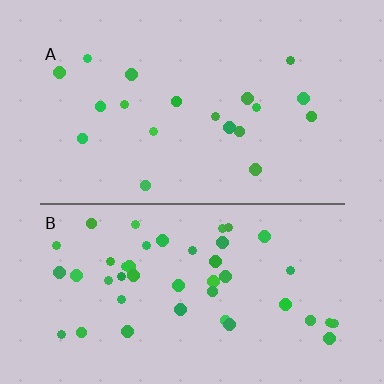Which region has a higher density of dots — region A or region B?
B (the bottom).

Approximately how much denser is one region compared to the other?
Approximately 2.5× — region B over region A.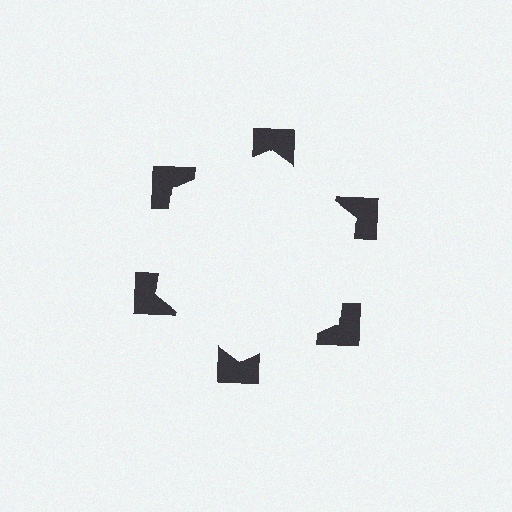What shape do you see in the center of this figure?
An illusory hexagon — its edges are inferred from the aligned wedge cuts in the notched squares, not physically drawn.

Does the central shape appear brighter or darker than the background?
It typically appears slightly brighter than the background, even though no actual brightness change is drawn.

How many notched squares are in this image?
There are 6 — one at each vertex of the illusory hexagon.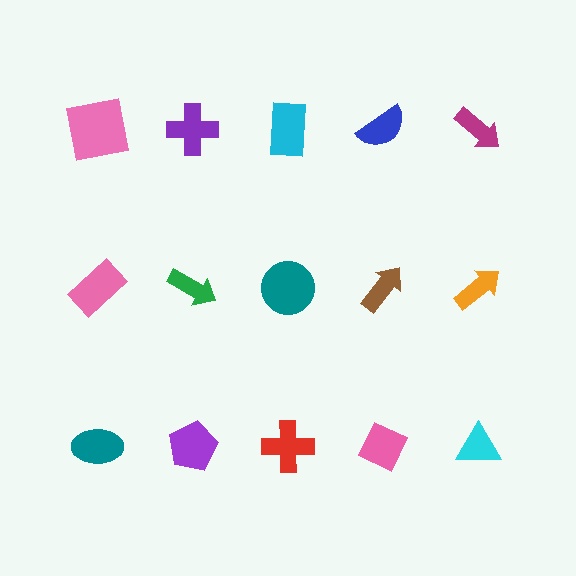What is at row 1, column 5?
A magenta arrow.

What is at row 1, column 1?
A pink square.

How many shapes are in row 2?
5 shapes.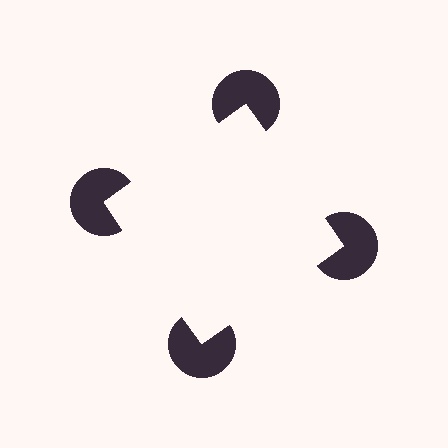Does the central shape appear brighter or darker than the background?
It typically appears slightly brighter than the background, even though no actual brightness change is drawn.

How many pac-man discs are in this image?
There are 4 — one at each vertex of the illusory square.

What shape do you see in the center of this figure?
An illusory square — its edges are inferred from the aligned wedge cuts in the pac-man discs, not physically drawn.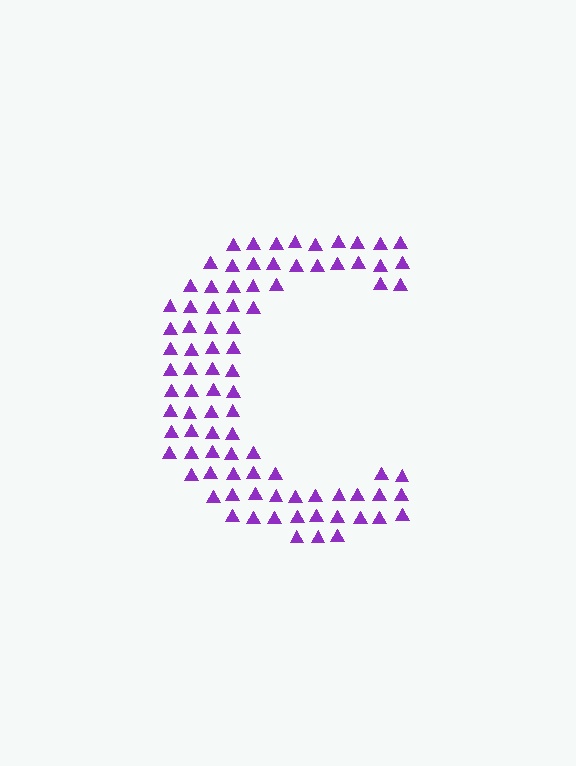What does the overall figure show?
The overall figure shows the letter C.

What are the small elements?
The small elements are triangles.